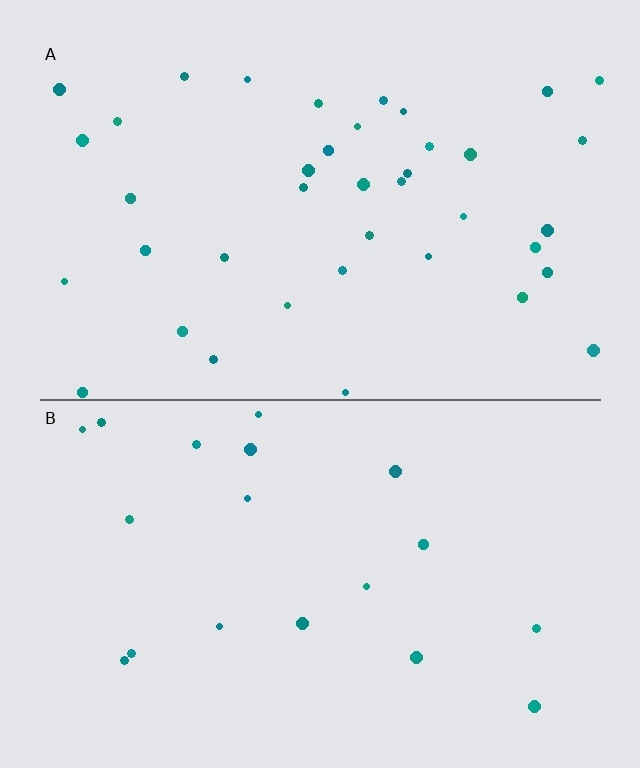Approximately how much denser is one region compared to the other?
Approximately 1.9× — region A over region B.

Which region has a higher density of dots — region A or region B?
A (the top).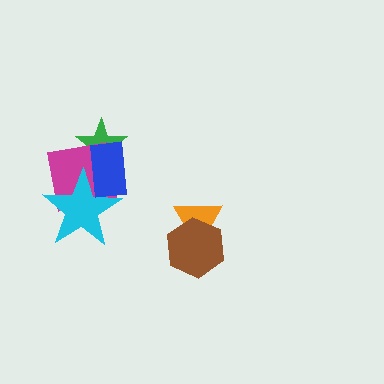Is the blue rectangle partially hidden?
No, no other shape covers it.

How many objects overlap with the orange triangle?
1 object overlaps with the orange triangle.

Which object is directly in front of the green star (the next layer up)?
The magenta square is directly in front of the green star.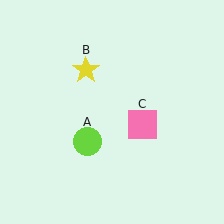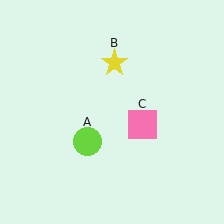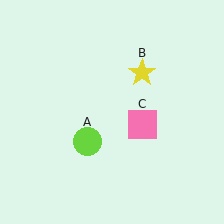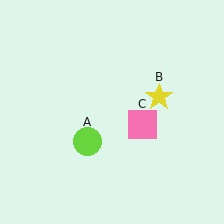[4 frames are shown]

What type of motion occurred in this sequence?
The yellow star (object B) rotated clockwise around the center of the scene.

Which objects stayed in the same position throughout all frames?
Lime circle (object A) and pink square (object C) remained stationary.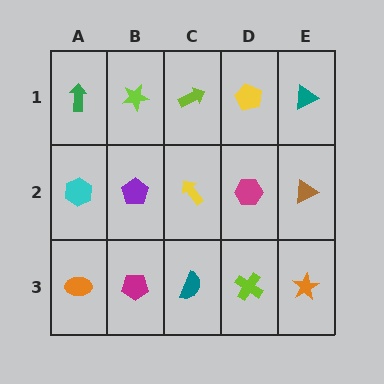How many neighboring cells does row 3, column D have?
3.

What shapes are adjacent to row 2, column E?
A teal triangle (row 1, column E), an orange star (row 3, column E), a magenta hexagon (row 2, column D).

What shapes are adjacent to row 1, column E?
A brown triangle (row 2, column E), a yellow pentagon (row 1, column D).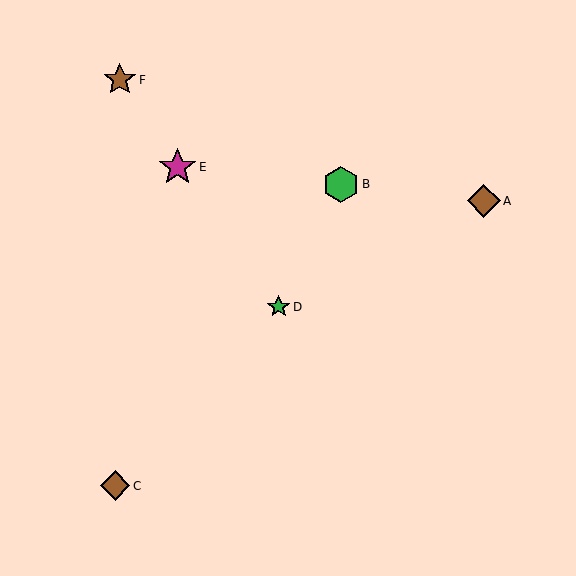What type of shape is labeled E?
Shape E is a magenta star.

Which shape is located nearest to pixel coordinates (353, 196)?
The green hexagon (labeled B) at (341, 184) is nearest to that location.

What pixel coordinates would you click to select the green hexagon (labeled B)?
Click at (341, 184) to select the green hexagon B.